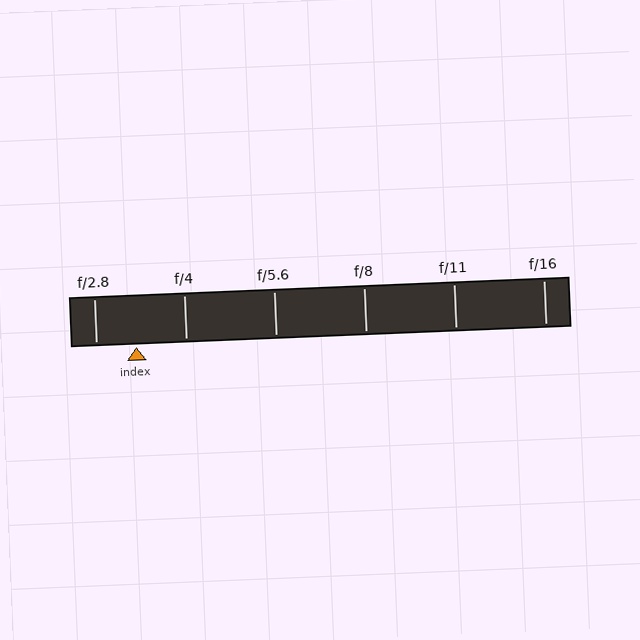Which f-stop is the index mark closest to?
The index mark is closest to f/2.8.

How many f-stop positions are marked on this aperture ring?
There are 6 f-stop positions marked.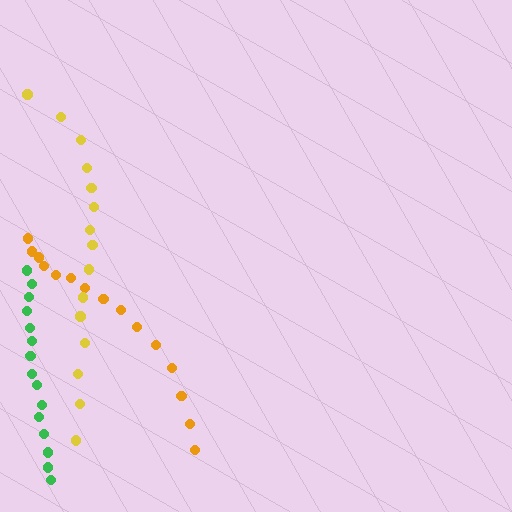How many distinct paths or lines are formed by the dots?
There are 3 distinct paths.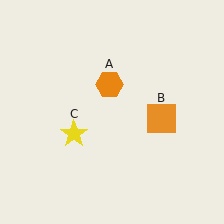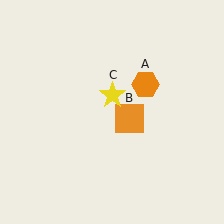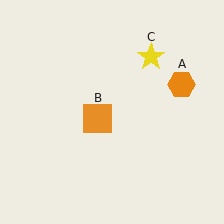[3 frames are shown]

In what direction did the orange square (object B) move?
The orange square (object B) moved left.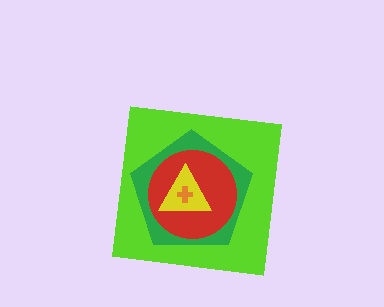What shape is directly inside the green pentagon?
The red circle.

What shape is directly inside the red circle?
The yellow triangle.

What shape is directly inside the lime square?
The green pentagon.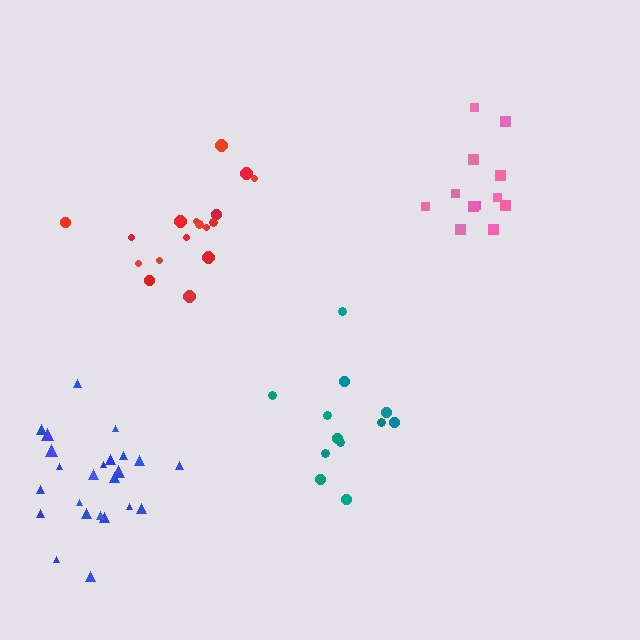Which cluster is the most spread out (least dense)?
Teal.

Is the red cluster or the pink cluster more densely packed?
Pink.